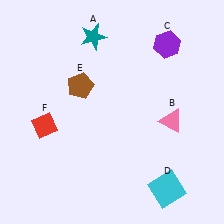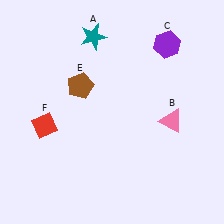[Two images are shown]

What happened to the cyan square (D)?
The cyan square (D) was removed in Image 2. It was in the bottom-right area of Image 1.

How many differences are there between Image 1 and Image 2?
There is 1 difference between the two images.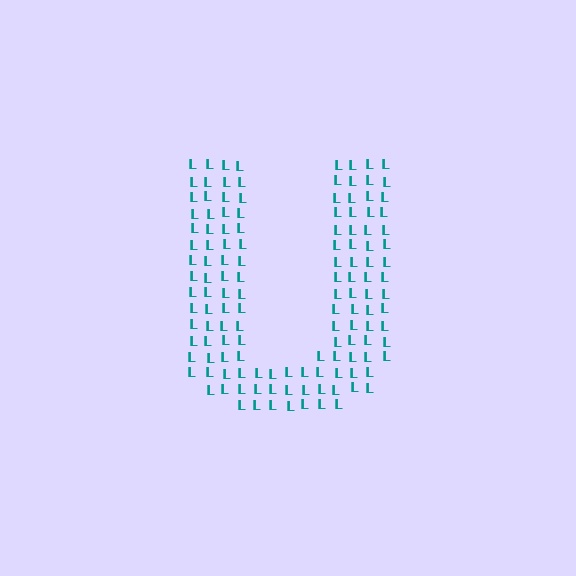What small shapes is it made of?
It is made of small letter L's.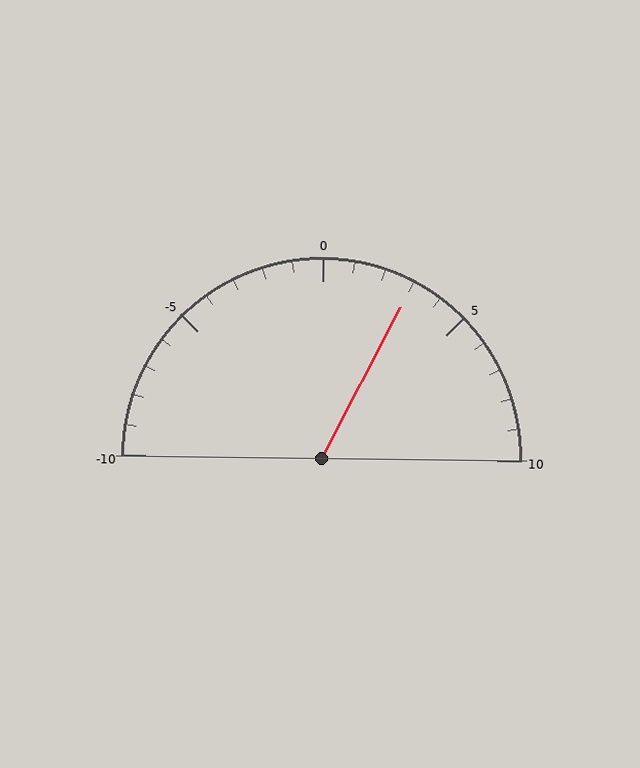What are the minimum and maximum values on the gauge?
The gauge ranges from -10 to 10.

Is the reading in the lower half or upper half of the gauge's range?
The reading is in the upper half of the range (-10 to 10).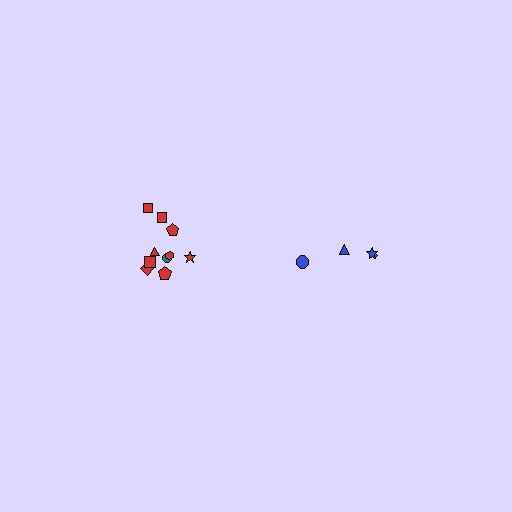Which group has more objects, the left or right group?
The left group.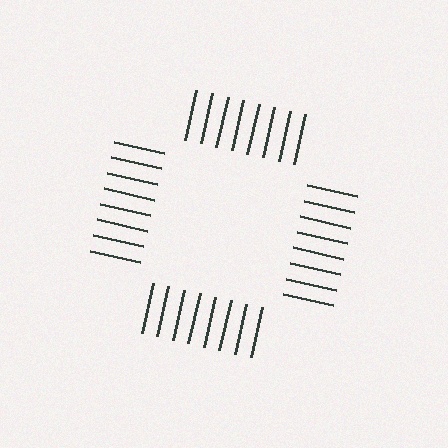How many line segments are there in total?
32 — 8 along each of the 4 edges.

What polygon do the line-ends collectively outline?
An illusory square — the line segments terminate on its edges but no continuous stroke is drawn.